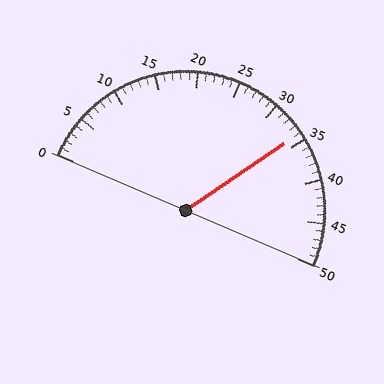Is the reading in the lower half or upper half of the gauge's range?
The reading is in the upper half of the range (0 to 50).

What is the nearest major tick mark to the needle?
The nearest major tick mark is 35.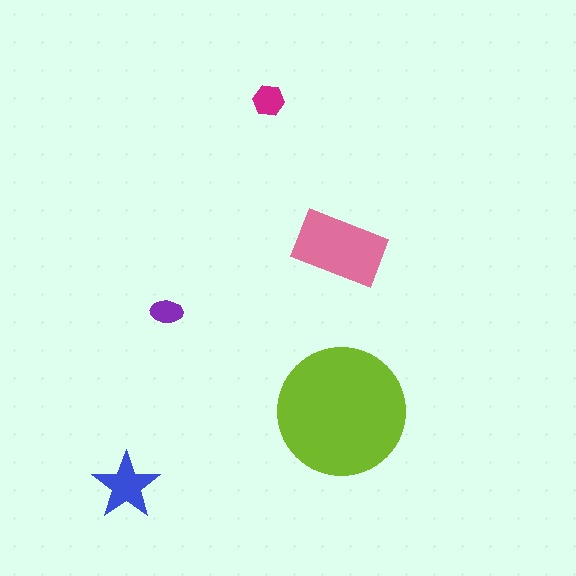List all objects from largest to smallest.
The lime circle, the pink rectangle, the blue star, the magenta hexagon, the purple ellipse.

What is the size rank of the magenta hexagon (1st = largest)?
4th.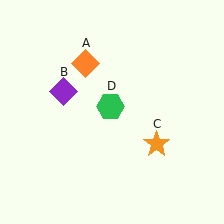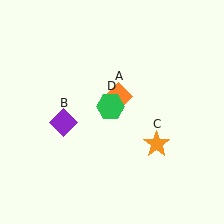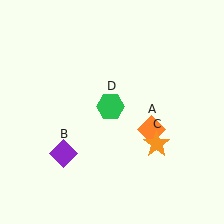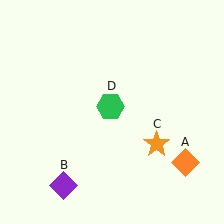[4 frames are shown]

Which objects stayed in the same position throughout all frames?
Orange star (object C) and green hexagon (object D) remained stationary.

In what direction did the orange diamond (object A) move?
The orange diamond (object A) moved down and to the right.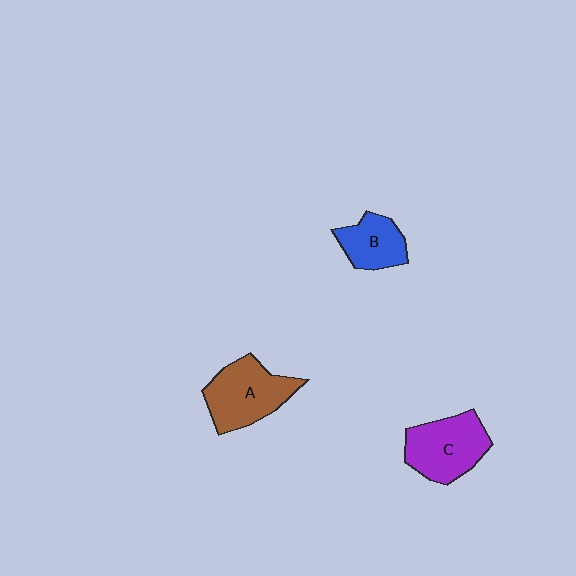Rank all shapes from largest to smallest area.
From largest to smallest: A (brown), C (purple), B (blue).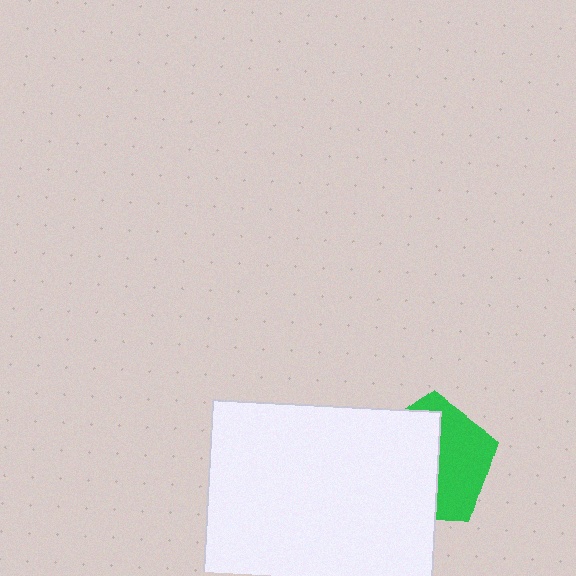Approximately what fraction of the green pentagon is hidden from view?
Roughly 55% of the green pentagon is hidden behind the white rectangle.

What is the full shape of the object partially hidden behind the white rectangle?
The partially hidden object is a green pentagon.